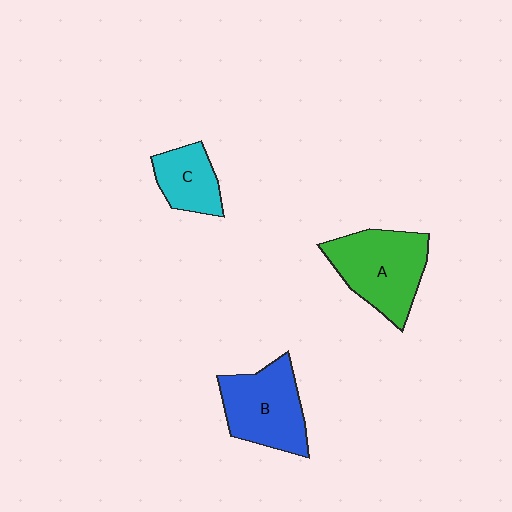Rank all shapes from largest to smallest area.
From largest to smallest: A (green), B (blue), C (cyan).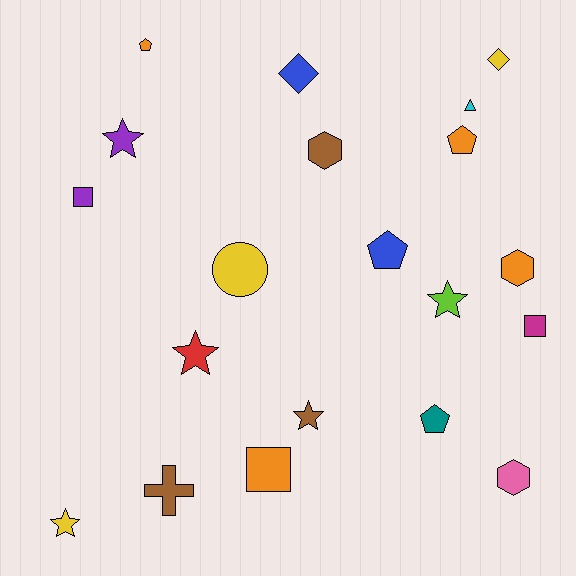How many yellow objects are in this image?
There are 3 yellow objects.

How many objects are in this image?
There are 20 objects.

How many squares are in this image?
There are 3 squares.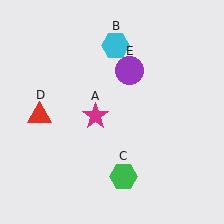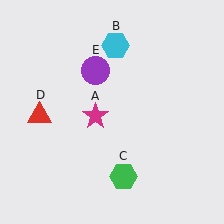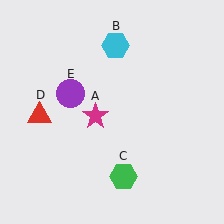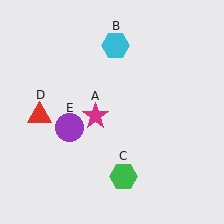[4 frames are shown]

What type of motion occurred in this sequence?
The purple circle (object E) rotated counterclockwise around the center of the scene.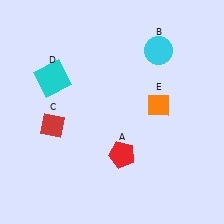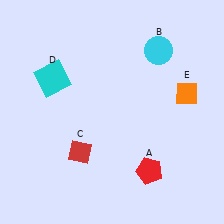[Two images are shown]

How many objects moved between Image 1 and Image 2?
3 objects moved between the two images.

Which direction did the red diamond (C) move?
The red diamond (C) moved right.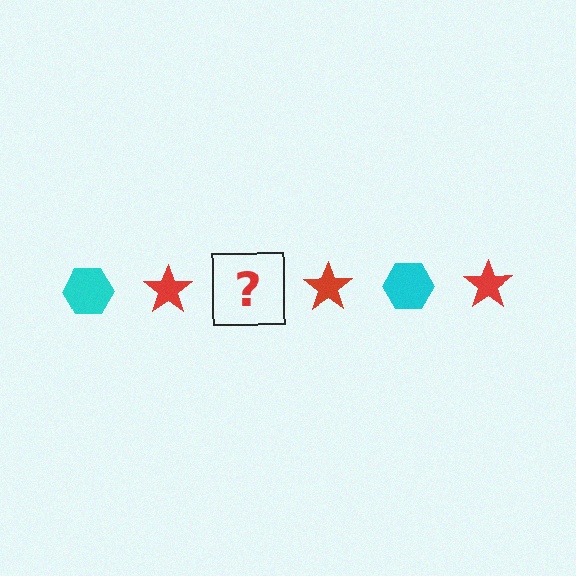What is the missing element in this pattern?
The missing element is a cyan hexagon.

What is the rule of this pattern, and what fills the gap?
The rule is that the pattern alternates between cyan hexagon and red star. The gap should be filled with a cyan hexagon.